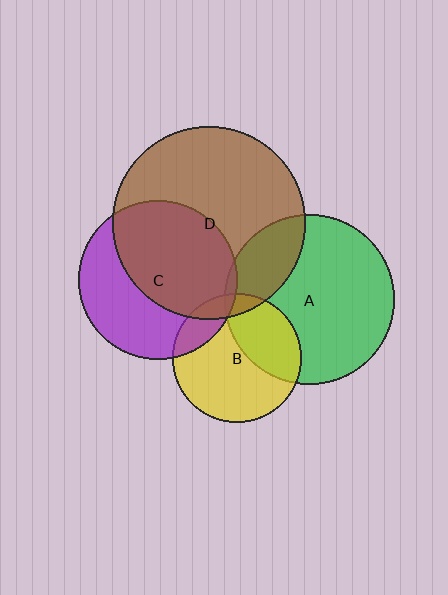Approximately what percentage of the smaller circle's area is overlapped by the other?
Approximately 55%.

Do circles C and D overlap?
Yes.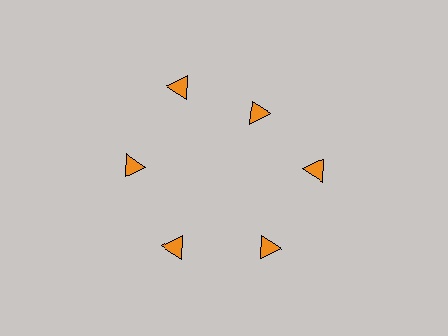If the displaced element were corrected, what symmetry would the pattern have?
It would have 6-fold rotational symmetry — the pattern would map onto itself every 60 degrees.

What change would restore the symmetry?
The symmetry would be restored by moving it outward, back onto the ring so that all 6 triangles sit at equal angles and equal distance from the center.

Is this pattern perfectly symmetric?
No. The 6 orange triangles are arranged in a ring, but one element near the 1 o'clock position is pulled inward toward the center, breaking the 6-fold rotational symmetry.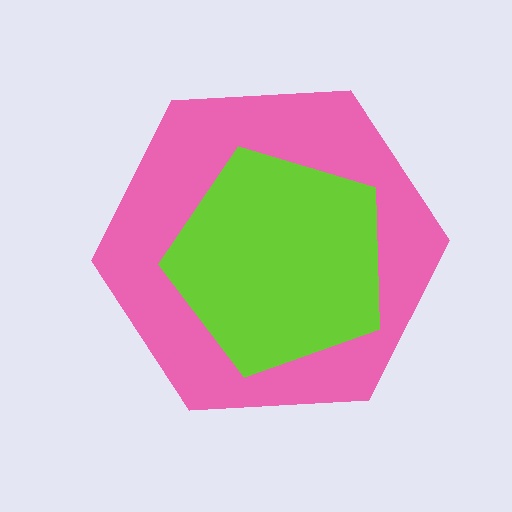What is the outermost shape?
The pink hexagon.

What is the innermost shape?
The lime pentagon.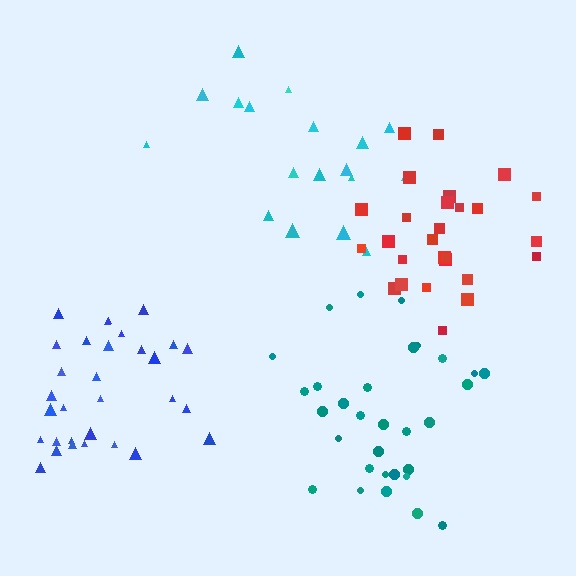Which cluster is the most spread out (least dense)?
Cyan.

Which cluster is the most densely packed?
Blue.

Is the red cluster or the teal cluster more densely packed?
Red.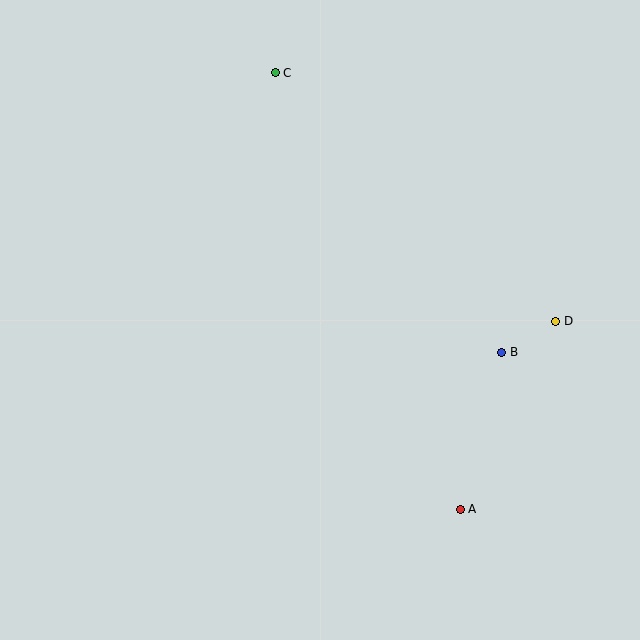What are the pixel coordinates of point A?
Point A is at (460, 509).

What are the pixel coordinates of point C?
Point C is at (275, 73).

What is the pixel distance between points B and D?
The distance between B and D is 62 pixels.